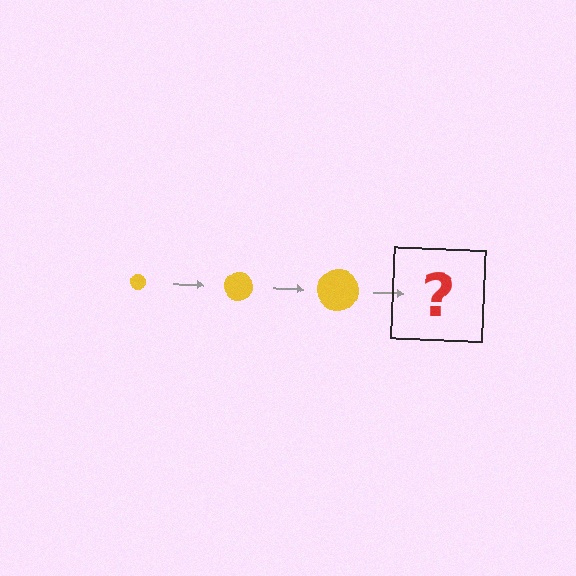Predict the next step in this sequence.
The next step is a yellow circle, larger than the previous one.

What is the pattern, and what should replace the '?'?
The pattern is that the circle gets progressively larger each step. The '?' should be a yellow circle, larger than the previous one.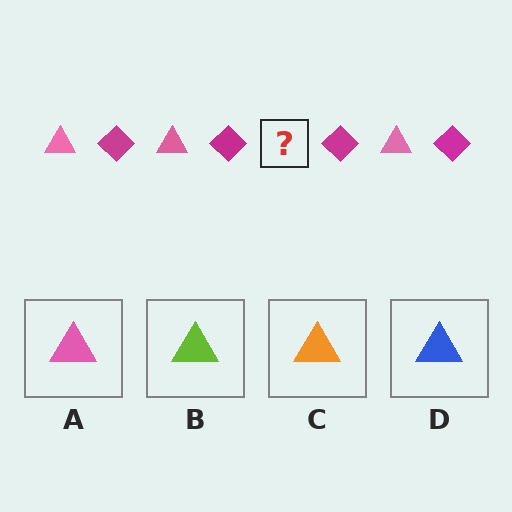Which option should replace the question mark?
Option A.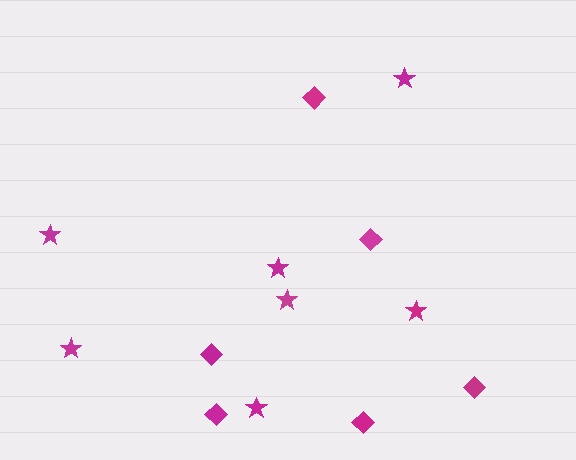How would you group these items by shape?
There are 2 groups: one group of stars (7) and one group of diamonds (6).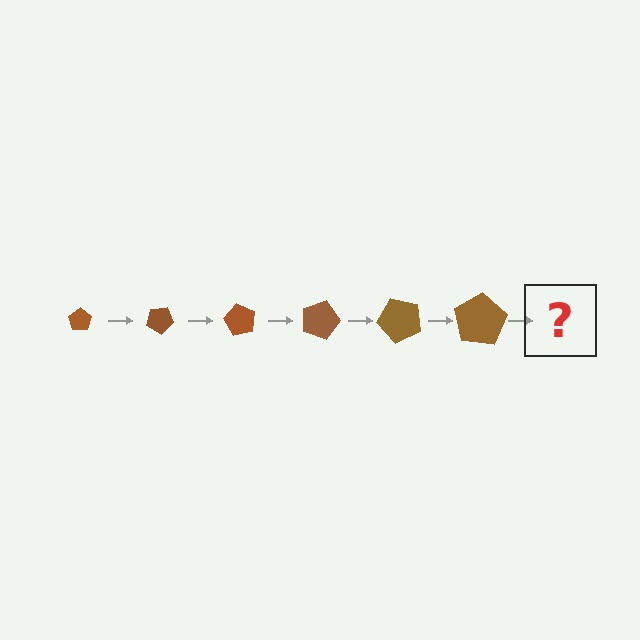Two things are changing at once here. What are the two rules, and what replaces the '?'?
The two rules are that the pentagon grows larger each step and it rotates 30 degrees each step. The '?' should be a pentagon, larger than the previous one and rotated 180 degrees from the start.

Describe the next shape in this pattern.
It should be a pentagon, larger than the previous one and rotated 180 degrees from the start.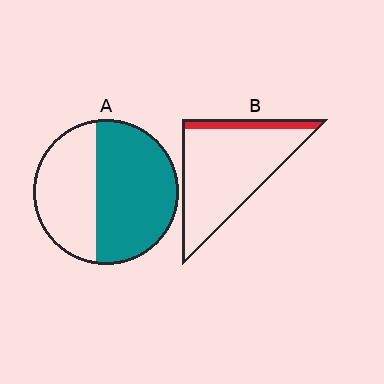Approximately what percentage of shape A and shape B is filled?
A is approximately 60% and B is approximately 15%.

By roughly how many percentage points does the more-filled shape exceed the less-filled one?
By roughly 45 percentage points (A over B).